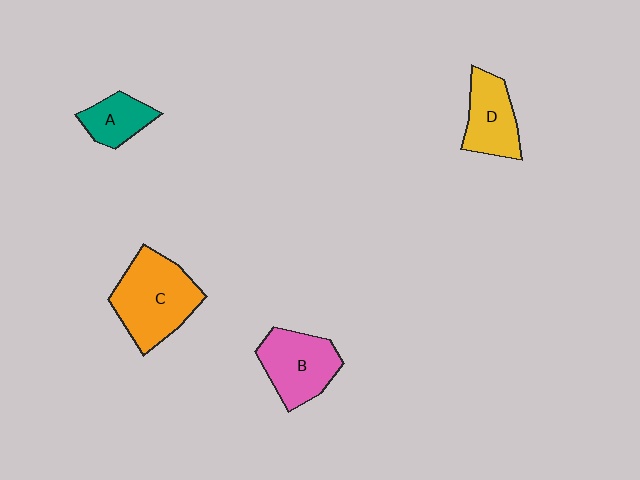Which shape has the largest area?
Shape C (orange).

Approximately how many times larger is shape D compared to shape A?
Approximately 1.4 times.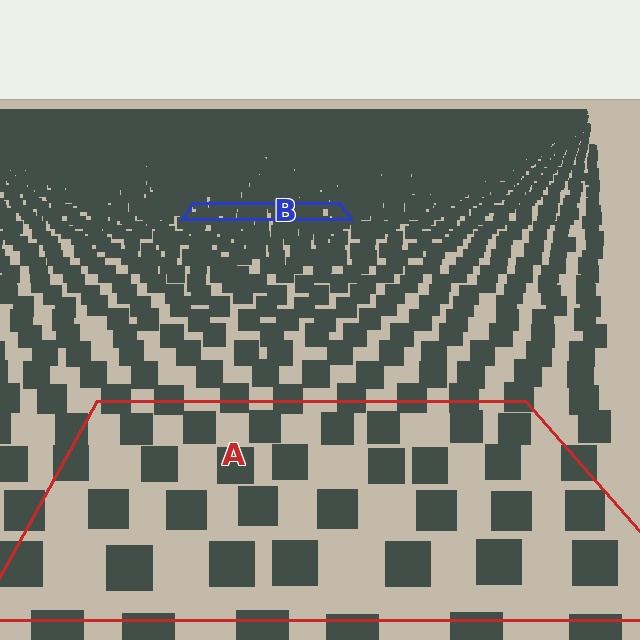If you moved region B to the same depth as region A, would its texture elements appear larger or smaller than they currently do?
They would appear larger. At a closer depth, the same texture elements are projected at a bigger on-screen size.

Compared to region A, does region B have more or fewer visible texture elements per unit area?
Region B has more texture elements per unit area — they are packed more densely because it is farther away.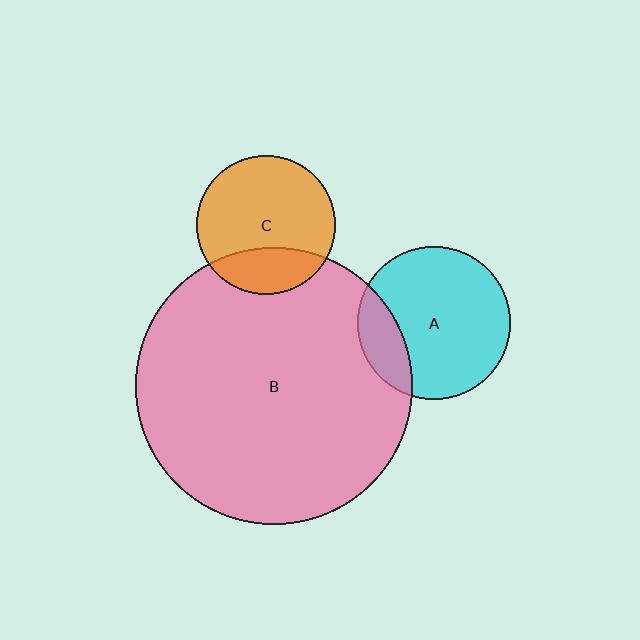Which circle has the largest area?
Circle B (pink).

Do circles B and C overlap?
Yes.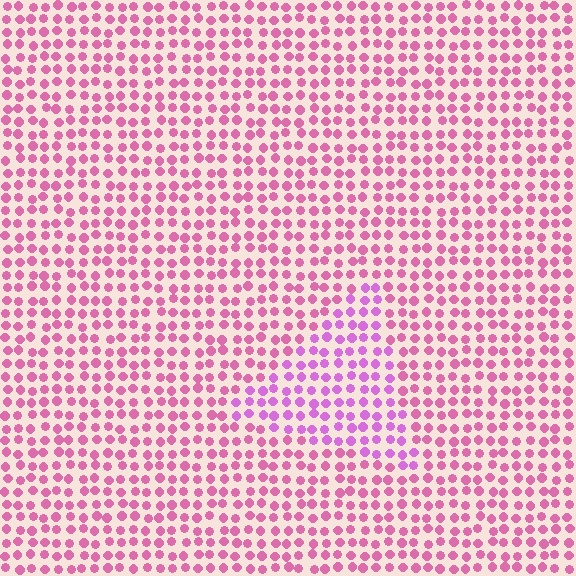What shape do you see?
I see a triangle.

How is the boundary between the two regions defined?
The boundary is defined purely by a slight shift in hue (about 29 degrees). Spacing, size, and orientation are identical on both sides.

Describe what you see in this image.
The image is filled with small pink elements in a uniform arrangement. A triangle-shaped region is visible where the elements are tinted to a slightly different hue, forming a subtle color boundary.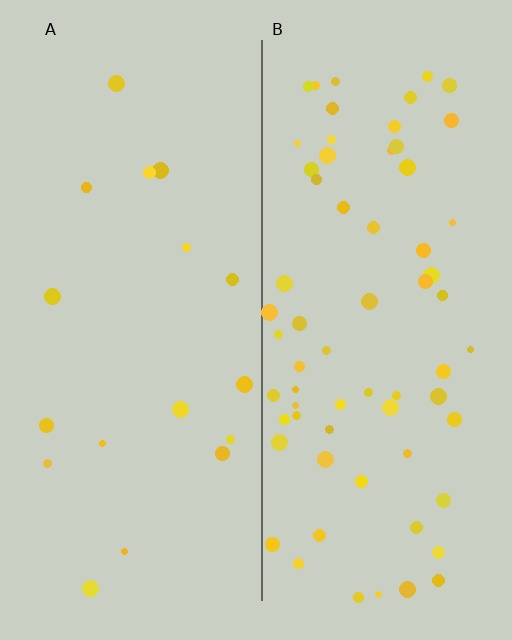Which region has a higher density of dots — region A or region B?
B (the right).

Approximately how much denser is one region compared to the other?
Approximately 3.9× — region B over region A.